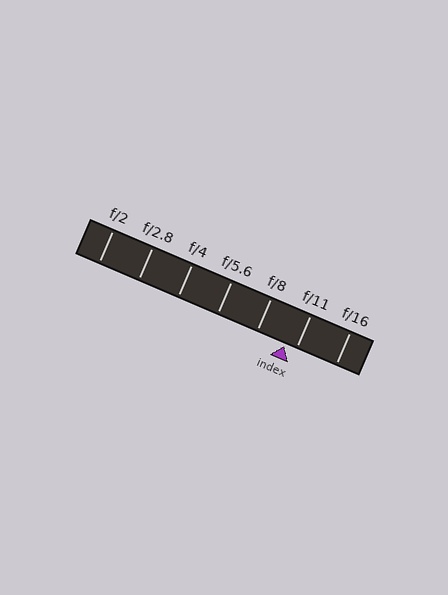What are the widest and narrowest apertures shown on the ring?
The widest aperture shown is f/2 and the narrowest is f/16.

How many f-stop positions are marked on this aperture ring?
There are 7 f-stop positions marked.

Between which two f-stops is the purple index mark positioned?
The index mark is between f/8 and f/11.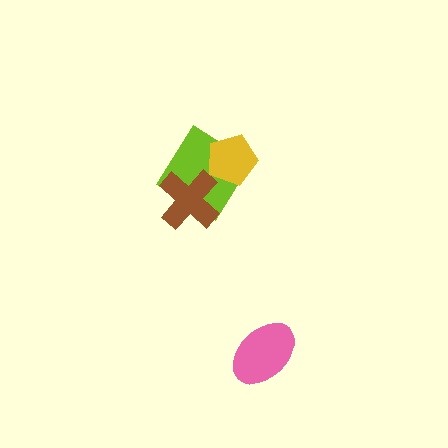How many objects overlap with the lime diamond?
2 objects overlap with the lime diamond.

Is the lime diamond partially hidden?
Yes, it is partially covered by another shape.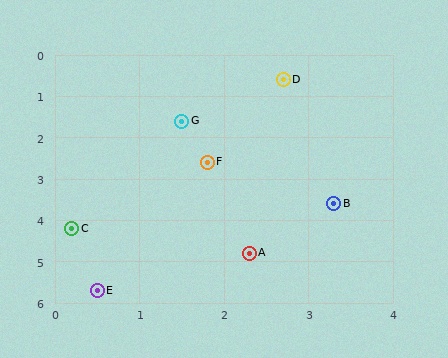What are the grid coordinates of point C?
Point C is at approximately (0.2, 4.2).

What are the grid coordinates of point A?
Point A is at approximately (2.3, 4.8).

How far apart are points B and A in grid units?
Points B and A are about 1.6 grid units apart.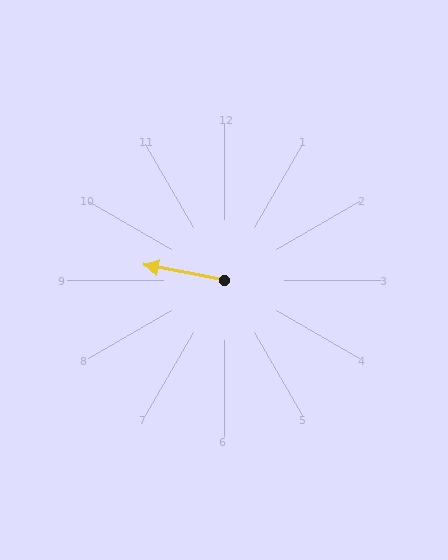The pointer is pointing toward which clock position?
Roughly 9 o'clock.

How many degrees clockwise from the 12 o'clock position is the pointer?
Approximately 281 degrees.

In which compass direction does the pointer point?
West.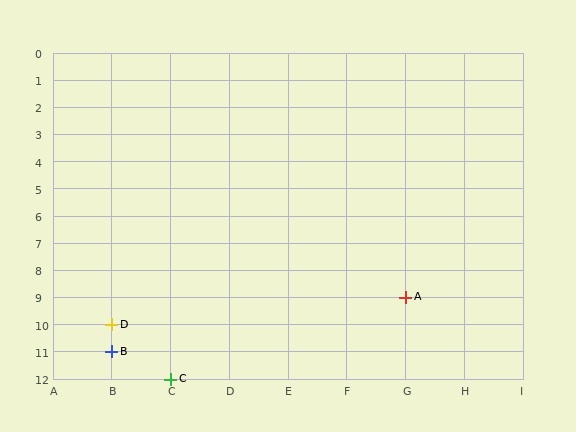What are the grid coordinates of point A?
Point A is at grid coordinates (G, 9).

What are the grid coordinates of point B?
Point B is at grid coordinates (B, 11).